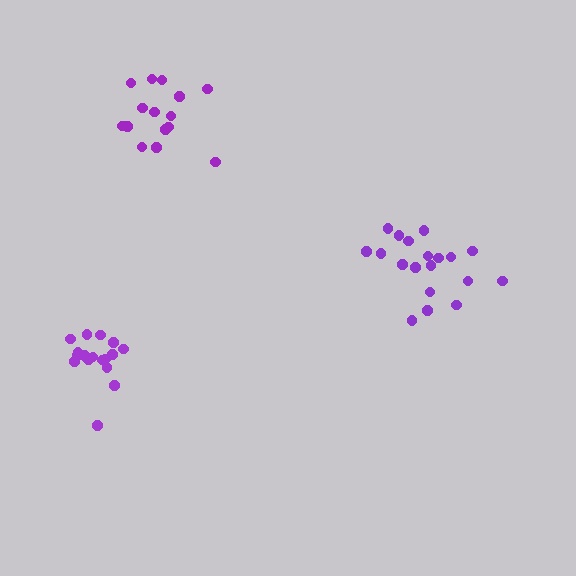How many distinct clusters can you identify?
There are 3 distinct clusters.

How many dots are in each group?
Group 1: 15 dots, Group 2: 19 dots, Group 3: 17 dots (51 total).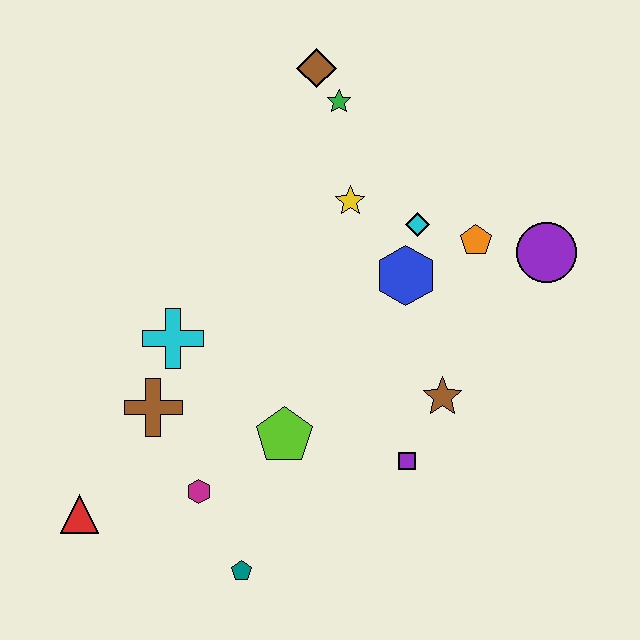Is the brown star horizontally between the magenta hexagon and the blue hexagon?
No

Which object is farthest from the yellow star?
The red triangle is farthest from the yellow star.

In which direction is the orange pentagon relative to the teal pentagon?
The orange pentagon is above the teal pentagon.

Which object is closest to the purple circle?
The orange pentagon is closest to the purple circle.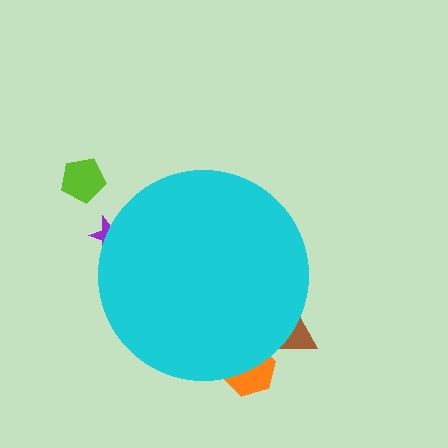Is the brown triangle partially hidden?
Yes, the brown triangle is partially hidden behind the cyan circle.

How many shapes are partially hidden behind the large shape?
3 shapes are partially hidden.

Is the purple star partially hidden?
Yes, the purple star is partially hidden behind the cyan circle.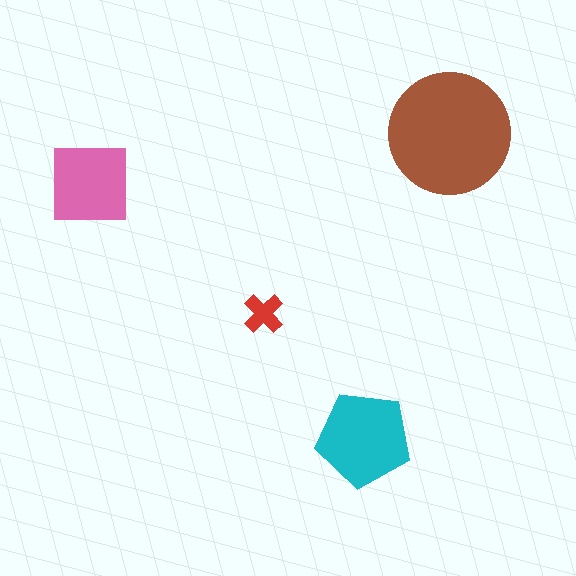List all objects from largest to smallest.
The brown circle, the cyan pentagon, the pink square, the red cross.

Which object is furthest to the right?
The brown circle is rightmost.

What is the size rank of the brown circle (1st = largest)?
1st.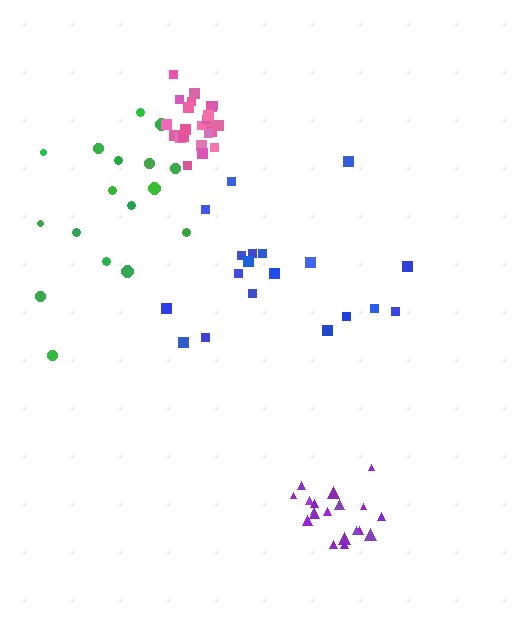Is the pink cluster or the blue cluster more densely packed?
Pink.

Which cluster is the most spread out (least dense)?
Green.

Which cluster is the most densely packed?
Pink.